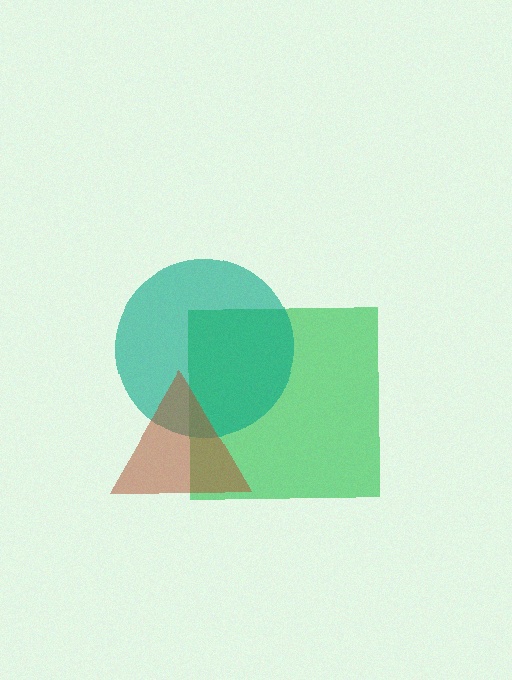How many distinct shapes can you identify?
There are 3 distinct shapes: a green square, a teal circle, a brown triangle.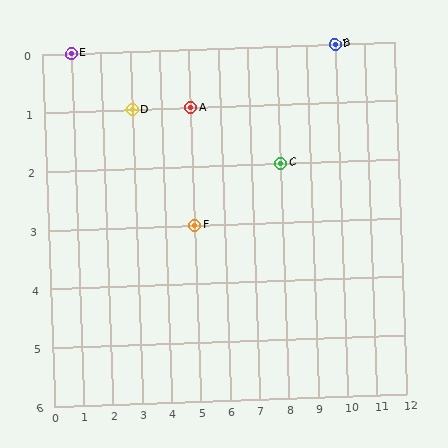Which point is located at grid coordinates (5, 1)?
Point A is at (5, 1).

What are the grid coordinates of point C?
Point C is at grid coordinates (8, 2).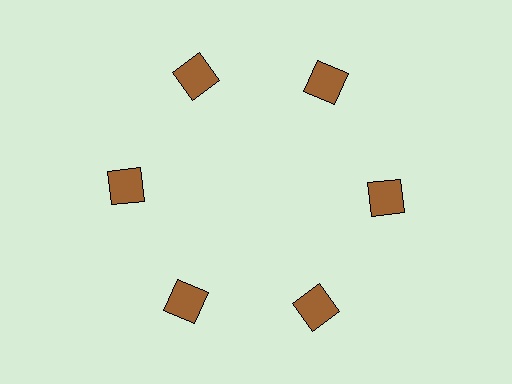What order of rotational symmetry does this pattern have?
This pattern has 6-fold rotational symmetry.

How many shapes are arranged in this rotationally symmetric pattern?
There are 6 shapes, arranged in 6 groups of 1.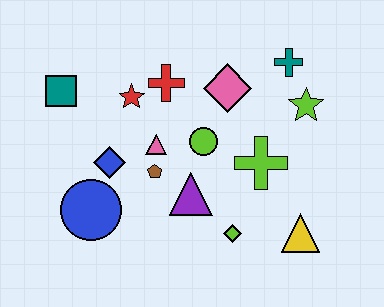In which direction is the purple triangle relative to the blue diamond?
The purple triangle is to the right of the blue diamond.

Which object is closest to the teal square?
The red star is closest to the teal square.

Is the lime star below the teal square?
Yes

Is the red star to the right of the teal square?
Yes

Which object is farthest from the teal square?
The yellow triangle is farthest from the teal square.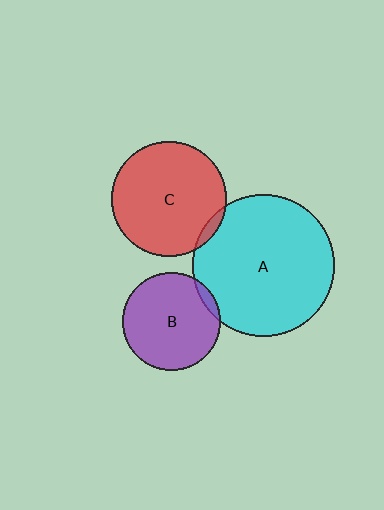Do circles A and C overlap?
Yes.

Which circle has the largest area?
Circle A (cyan).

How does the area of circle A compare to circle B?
Approximately 2.1 times.